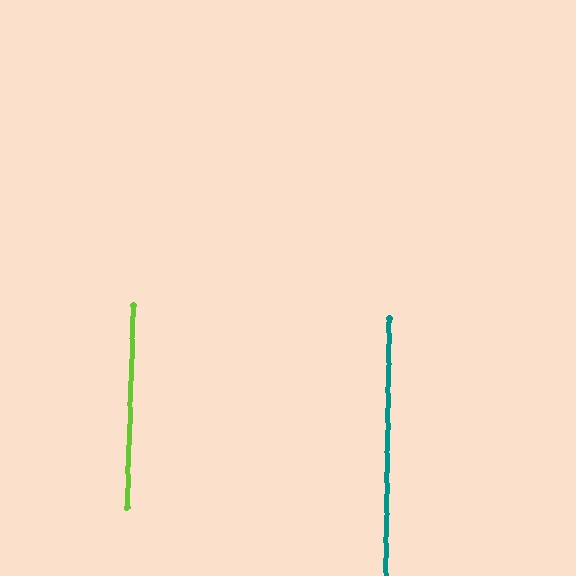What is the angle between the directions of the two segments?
Approximately 1 degree.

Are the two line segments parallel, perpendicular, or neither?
Parallel — their directions differ by only 1.1°.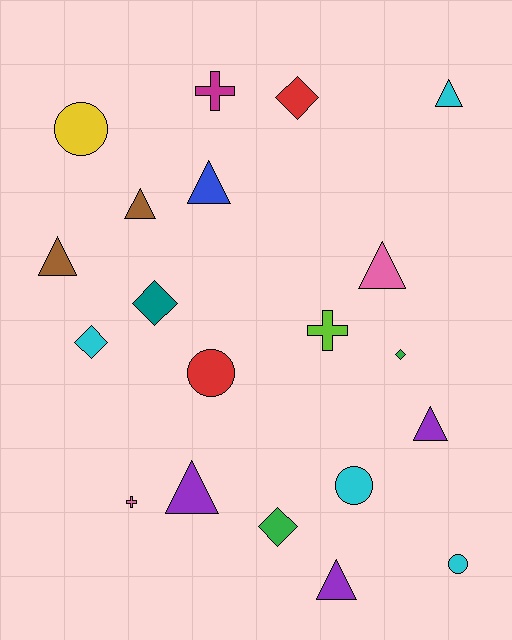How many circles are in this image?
There are 4 circles.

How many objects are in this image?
There are 20 objects.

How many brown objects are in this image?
There are 2 brown objects.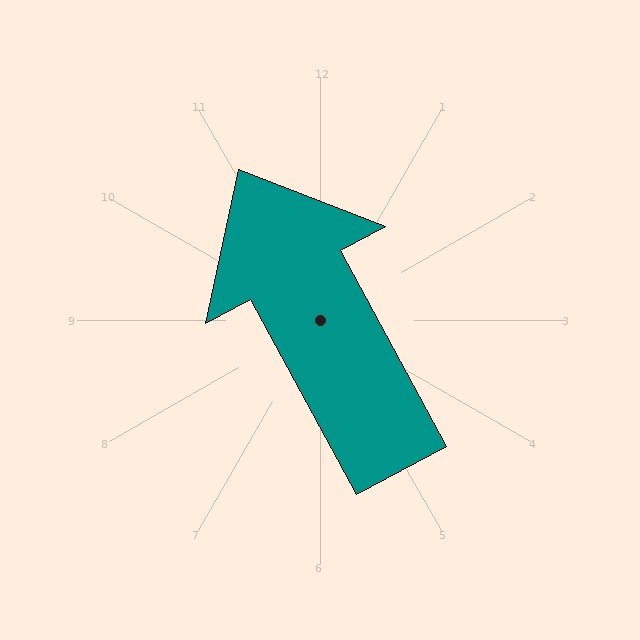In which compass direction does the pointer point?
Northwest.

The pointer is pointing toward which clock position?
Roughly 11 o'clock.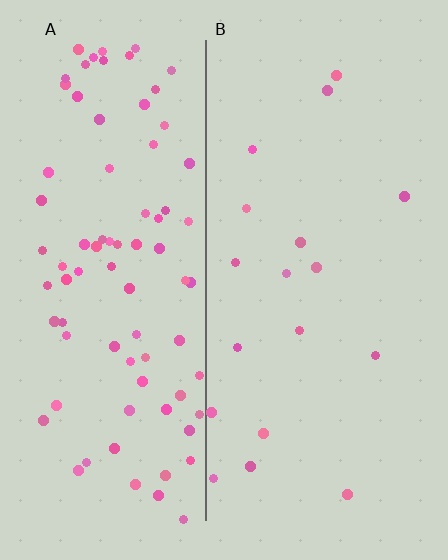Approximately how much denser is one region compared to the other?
Approximately 4.7× — region A over region B.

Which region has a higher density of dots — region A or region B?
A (the left).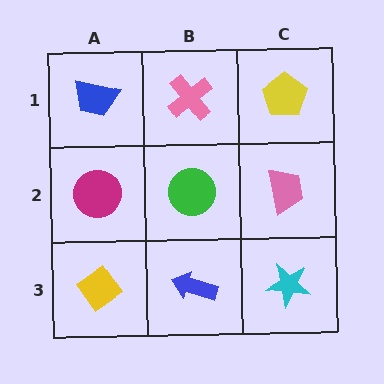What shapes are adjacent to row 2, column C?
A yellow pentagon (row 1, column C), a cyan star (row 3, column C), a green circle (row 2, column B).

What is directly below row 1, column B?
A green circle.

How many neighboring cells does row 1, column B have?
3.